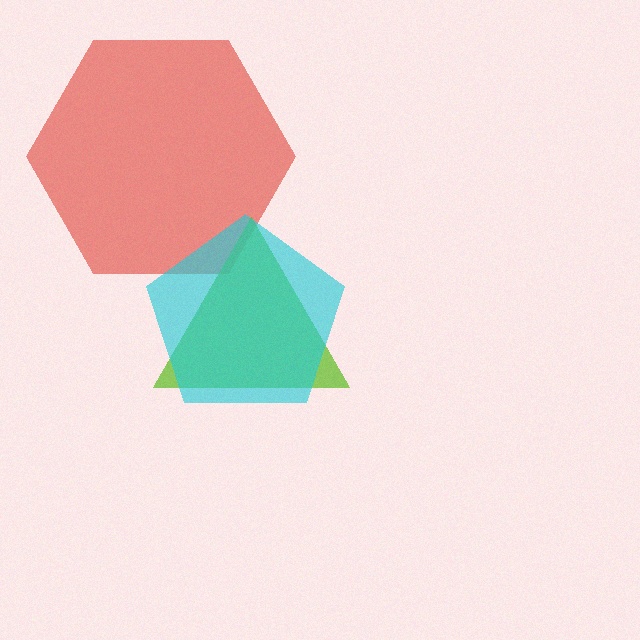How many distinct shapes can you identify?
There are 3 distinct shapes: a red hexagon, a lime triangle, a cyan pentagon.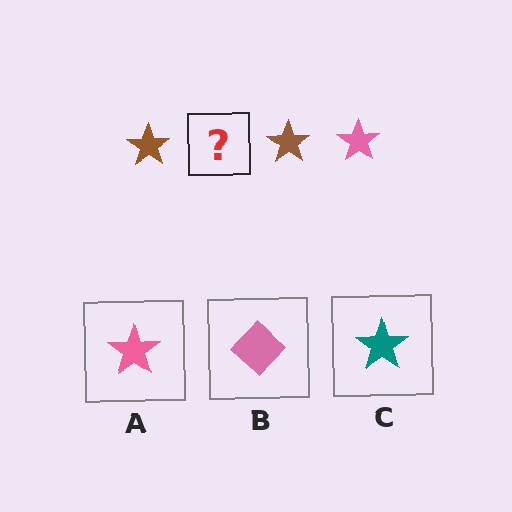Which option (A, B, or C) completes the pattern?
A.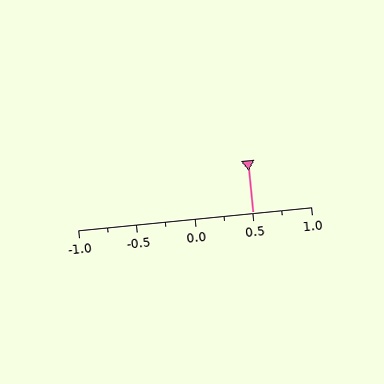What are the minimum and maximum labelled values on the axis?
The axis runs from -1.0 to 1.0.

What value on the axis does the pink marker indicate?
The marker indicates approximately 0.5.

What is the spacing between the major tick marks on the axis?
The major ticks are spaced 0.5 apart.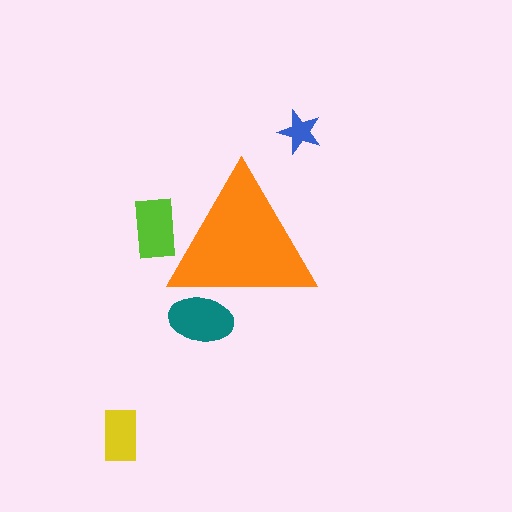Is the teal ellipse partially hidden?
Yes, the teal ellipse is partially hidden behind the orange triangle.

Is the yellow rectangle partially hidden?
No, the yellow rectangle is fully visible.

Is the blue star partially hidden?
No, the blue star is fully visible.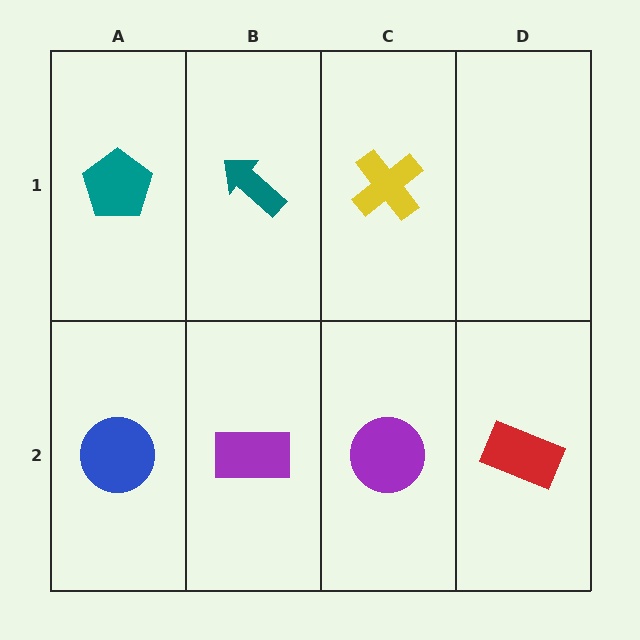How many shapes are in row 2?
4 shapes.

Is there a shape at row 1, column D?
No, that cell is empty.